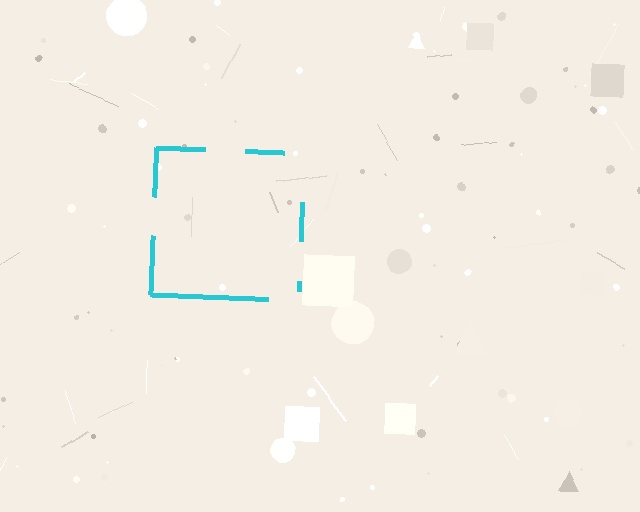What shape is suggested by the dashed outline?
The dashed outline suggests a square.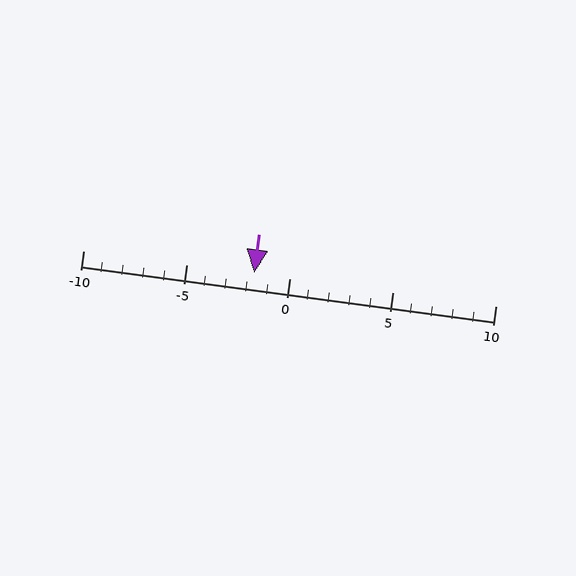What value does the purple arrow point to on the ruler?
The purple arrow points to approximately -2.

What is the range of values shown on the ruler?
The ruler shows values from -10 to 10.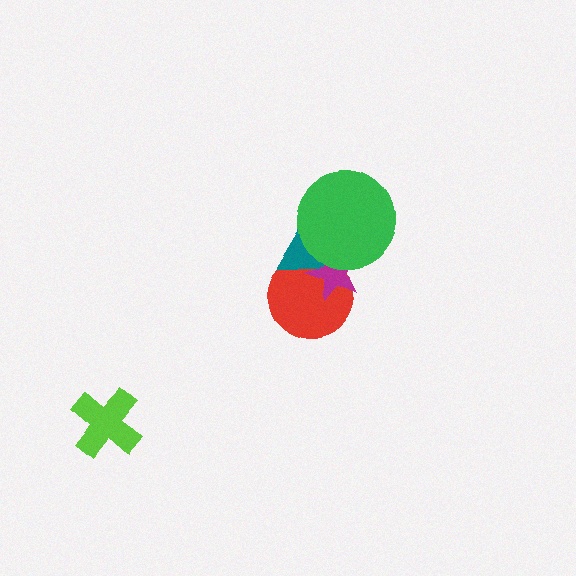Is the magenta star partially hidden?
Yes, it is partially covered by another shape.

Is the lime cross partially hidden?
No, no other shape covers it.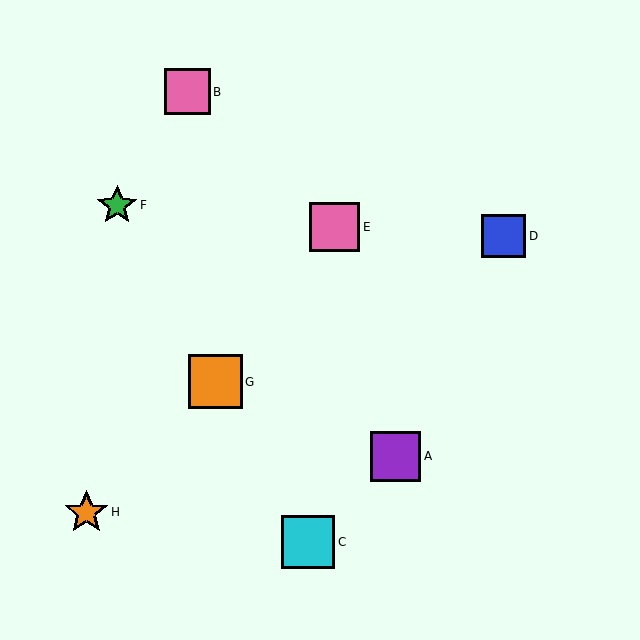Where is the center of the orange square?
The center of the orange square is at (215, 382).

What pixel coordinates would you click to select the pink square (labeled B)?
Click at (187, 92) to select the pink square B.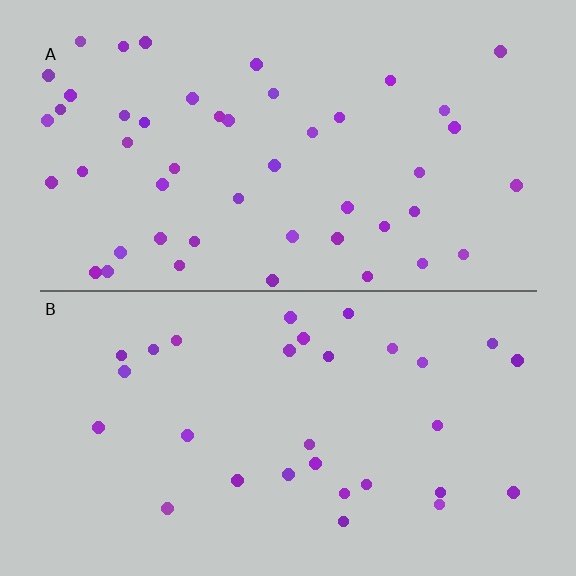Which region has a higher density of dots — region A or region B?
A (the top).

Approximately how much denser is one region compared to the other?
Approximately 1.6× — region A over region B.